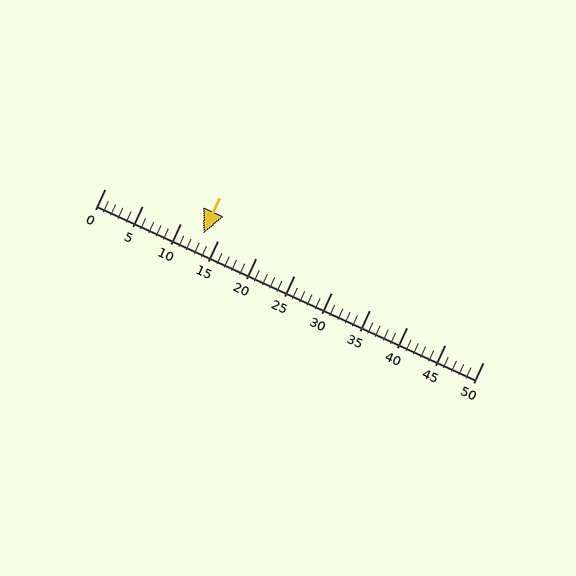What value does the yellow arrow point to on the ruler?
The yellow arrow points to approximately 13.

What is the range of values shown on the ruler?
The ruler shows values from 0 to 50.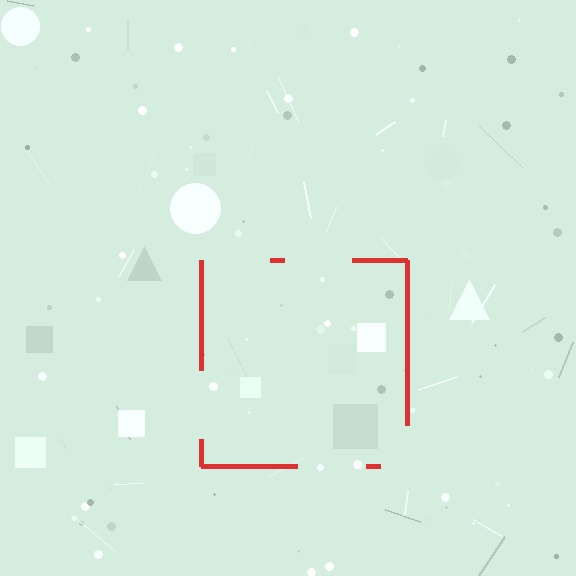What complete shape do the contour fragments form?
The contour fragments form a square.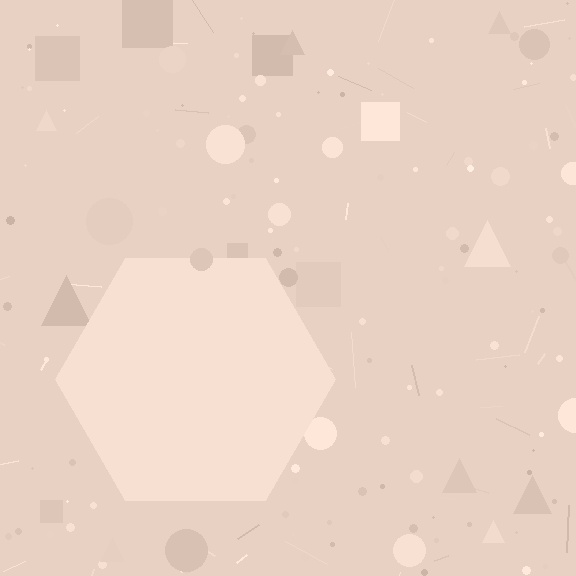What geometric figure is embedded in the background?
A hexagon is embedded in the background.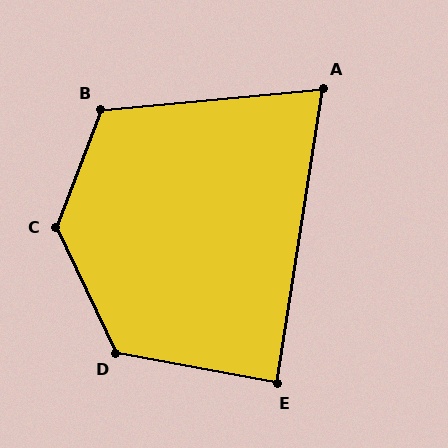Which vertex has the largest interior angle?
C, at approximately 134 degrees.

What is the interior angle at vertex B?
Approximately 116 degrees (obtuse).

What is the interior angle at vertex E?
Approximately 88 degrees (approximately right).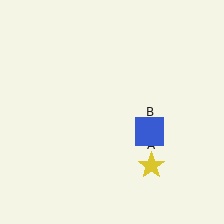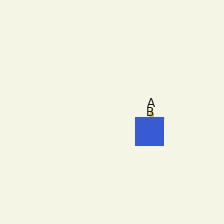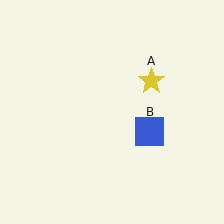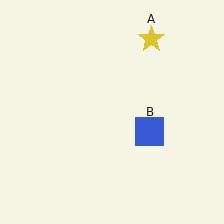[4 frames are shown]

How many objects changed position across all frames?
1 object changed position: yellow star (object A).